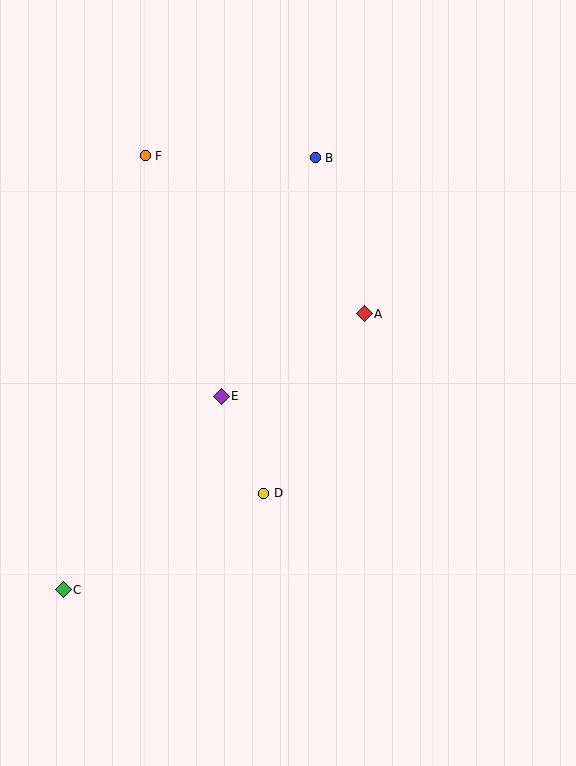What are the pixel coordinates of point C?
Point C is at (63, 590).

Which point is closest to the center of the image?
Point E at (221, 396) is closest to the center.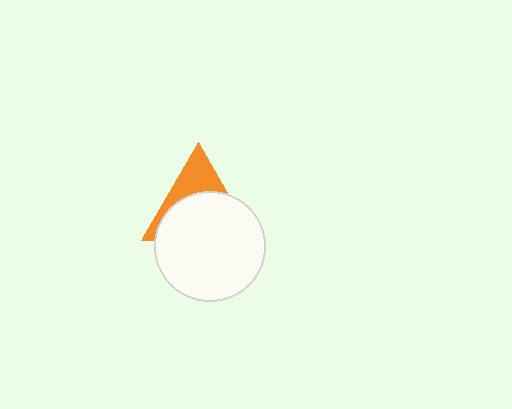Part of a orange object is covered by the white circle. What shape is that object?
It is a triangle.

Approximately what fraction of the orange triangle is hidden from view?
Roughly 65% of the orange triangle is hidden behind the white circle.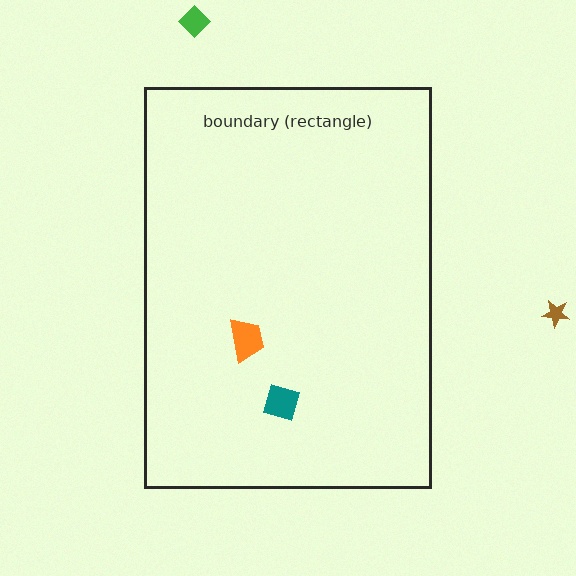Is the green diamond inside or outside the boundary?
Outside.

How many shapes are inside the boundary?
2 inside, 2 outside.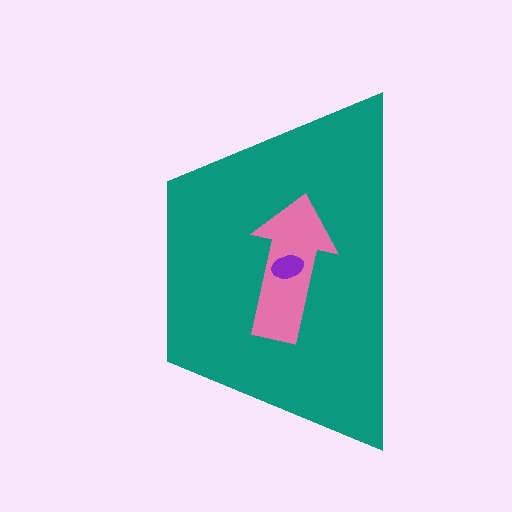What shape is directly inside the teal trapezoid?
The pink arrow.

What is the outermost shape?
The teal trapezoid.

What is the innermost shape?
The purple ellipse.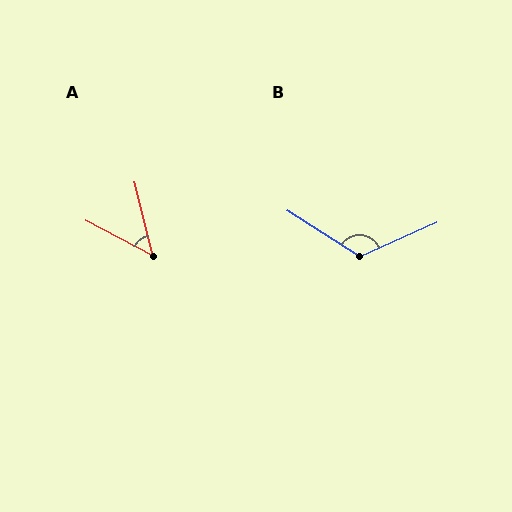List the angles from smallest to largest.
A (49°), B (123°).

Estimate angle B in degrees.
Approximately 123 degrees.